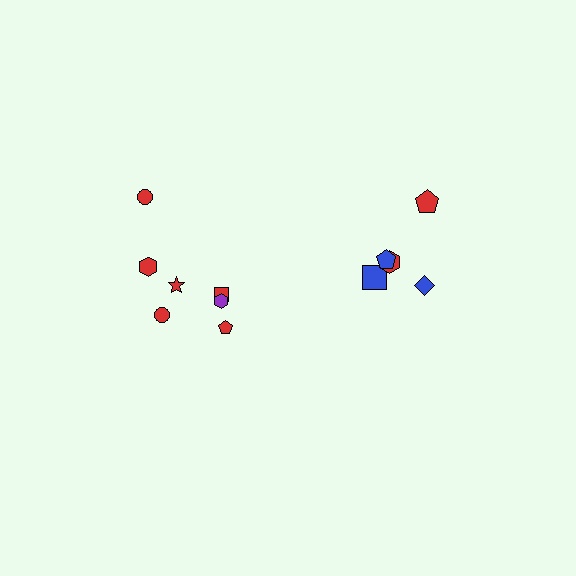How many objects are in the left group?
There are 7 objects.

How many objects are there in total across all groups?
There are 12 objects.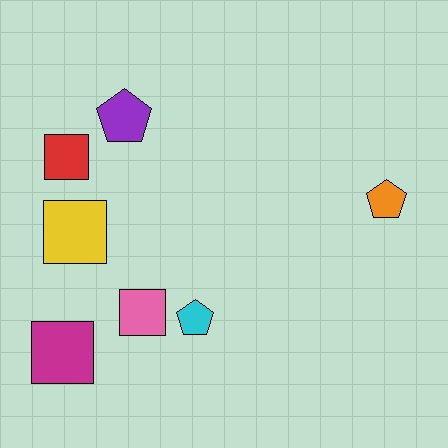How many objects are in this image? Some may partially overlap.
There are 7 objects.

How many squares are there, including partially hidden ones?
There are 4 squares.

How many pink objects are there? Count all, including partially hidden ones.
There is 1 pink object.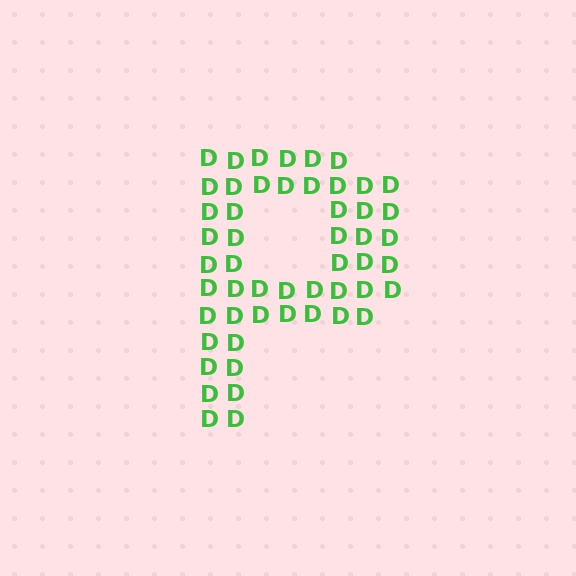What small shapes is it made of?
It is made of small letter D's.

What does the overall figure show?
The overall figure shows the letter P.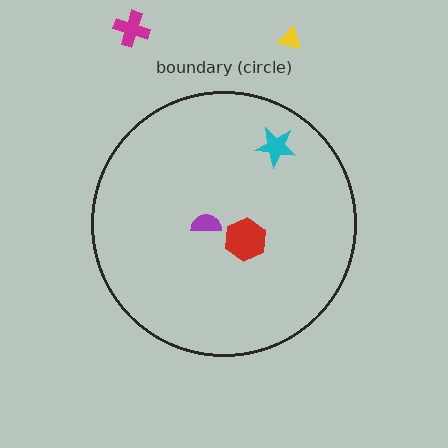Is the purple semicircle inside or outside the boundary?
Inside.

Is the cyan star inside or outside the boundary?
Inside.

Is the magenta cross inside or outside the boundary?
Outside.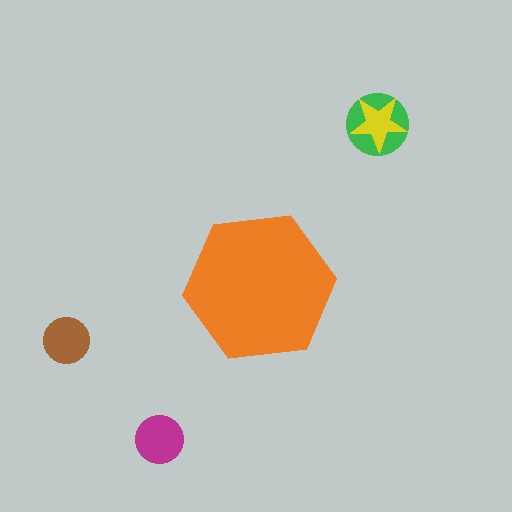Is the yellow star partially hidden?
No, the yellow star is fully visible.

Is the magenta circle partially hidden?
No, the magenta circle is fully visible.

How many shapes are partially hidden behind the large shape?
0 shapes are partially hidden.